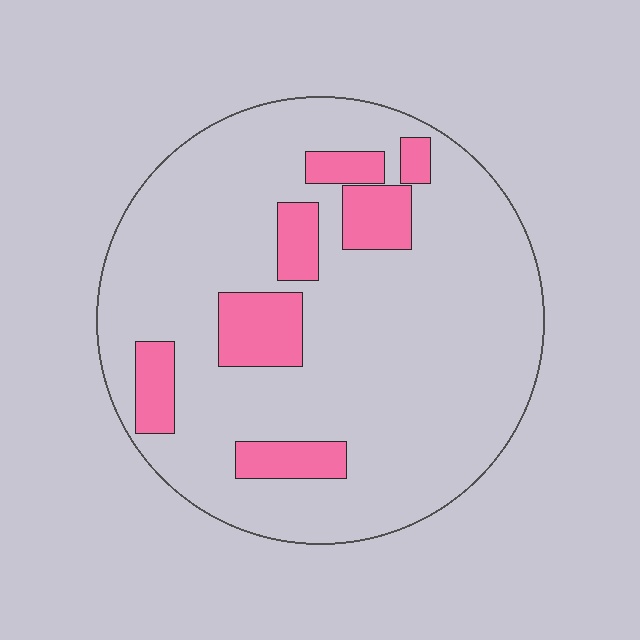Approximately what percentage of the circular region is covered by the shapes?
Approximately 15%.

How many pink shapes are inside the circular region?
7.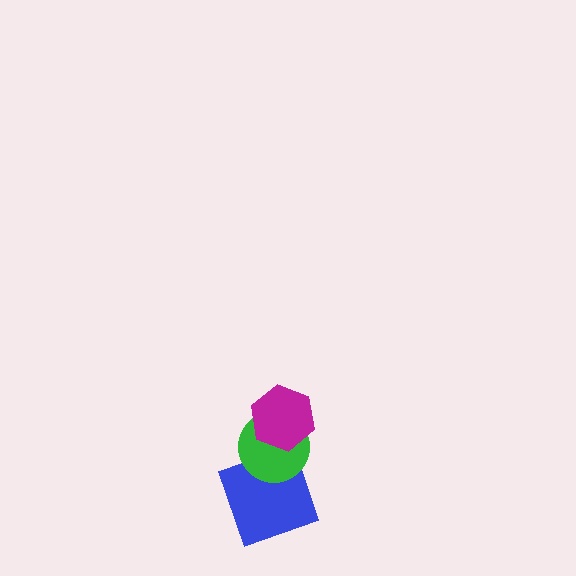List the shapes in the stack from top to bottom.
From top to bottom: the magenta hexagon, the green circle, the blue square.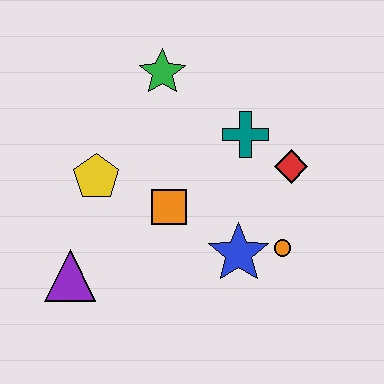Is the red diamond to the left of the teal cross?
No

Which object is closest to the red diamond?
The teal cross is closest to the red diamond.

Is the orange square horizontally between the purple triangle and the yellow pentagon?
No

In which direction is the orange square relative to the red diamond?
The orange square is to the left of the red diamond.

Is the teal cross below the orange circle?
No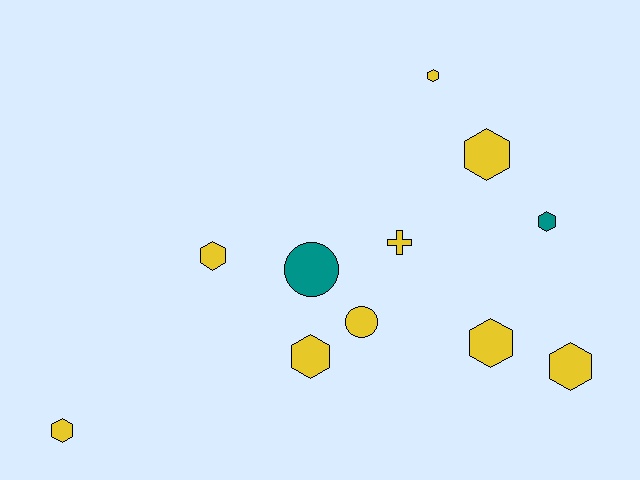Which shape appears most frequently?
Hexagon, with 8 objects.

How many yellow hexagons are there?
There are 7 yellow hexagons.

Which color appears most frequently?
Yellow, with 9 objects.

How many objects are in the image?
There are 11 objects.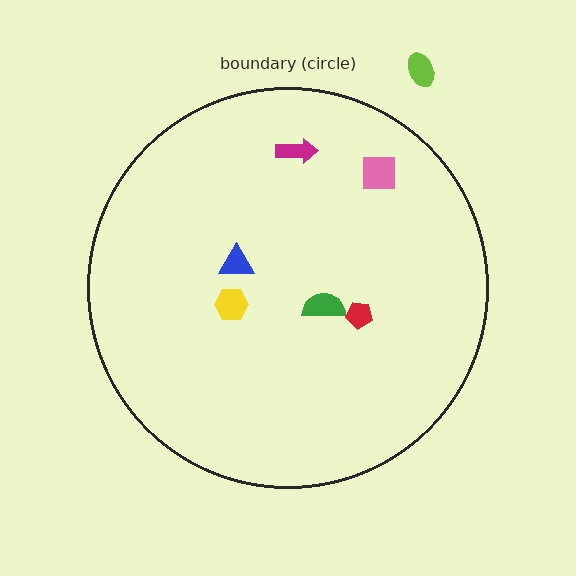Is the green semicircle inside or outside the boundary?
Inside.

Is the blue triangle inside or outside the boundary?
Inside.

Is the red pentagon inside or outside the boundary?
Inside.